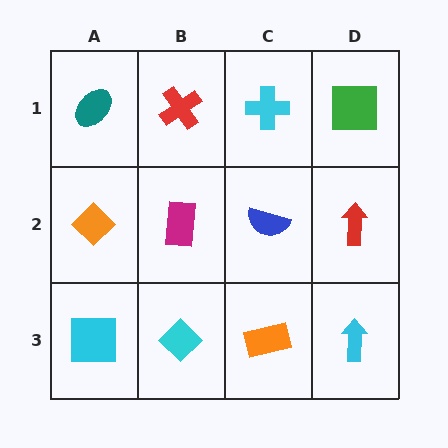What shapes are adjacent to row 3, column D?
A red arrow (row 2, column D), an orange rectangle (row 3, column C).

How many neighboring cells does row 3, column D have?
2.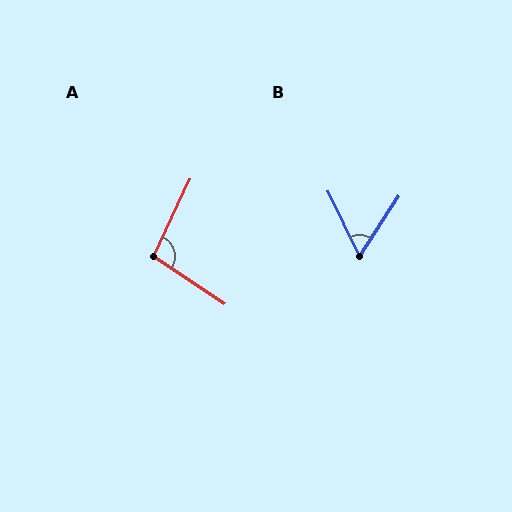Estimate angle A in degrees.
Approximately 99 degrees.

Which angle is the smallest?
B, at approximately 59 degrees.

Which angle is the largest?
A, at approximately 99 degrees.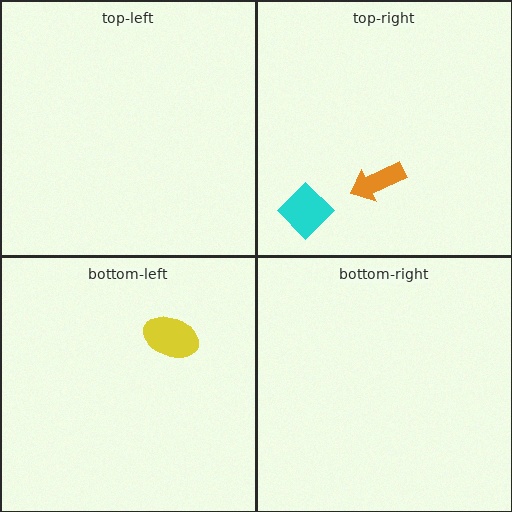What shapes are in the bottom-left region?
The yellow ellipse.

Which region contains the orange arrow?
The top-right region.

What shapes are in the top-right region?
The cyan diamond, the orange arrow.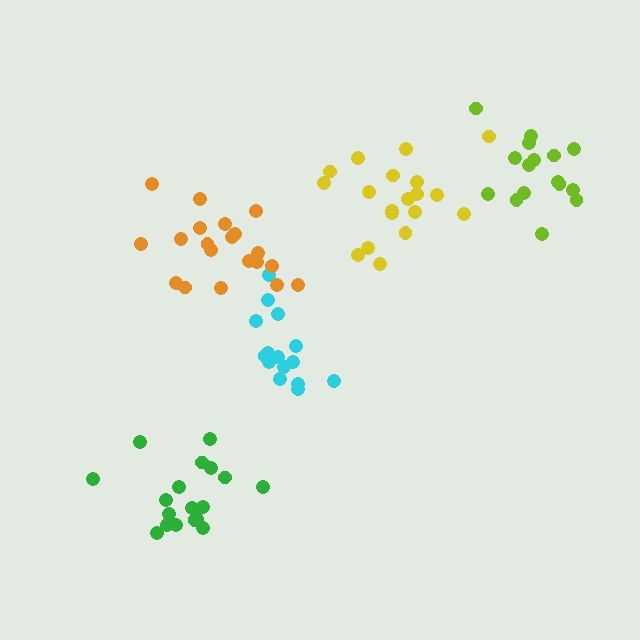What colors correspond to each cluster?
The clusters are colored: cyan, green, yellow, orange, lime.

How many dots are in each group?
Group 1: 15 dots, Group 2: 18 dots, Group 3: 19 dots, Group 4: 20 dots, Group 5: 16 dots (88 total).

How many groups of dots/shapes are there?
There are 5 groups.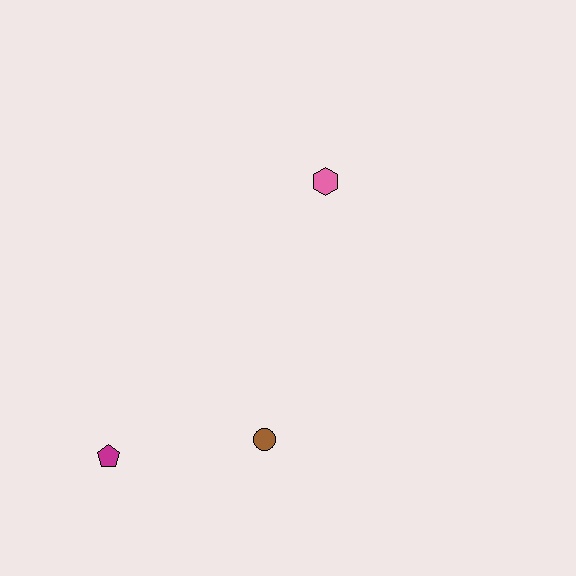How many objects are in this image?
There are 3 objects.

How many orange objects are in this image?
There are no orange objects.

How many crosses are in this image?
There are no crosses.